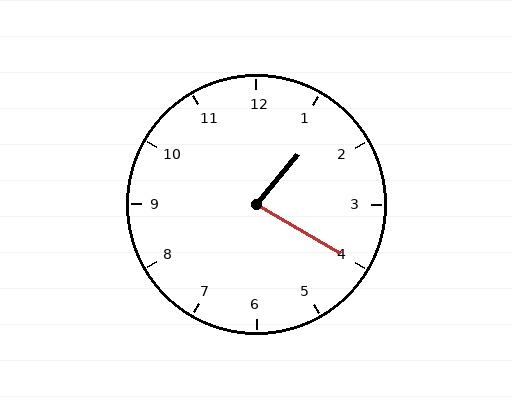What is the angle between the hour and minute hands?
Approximately 80 degrees.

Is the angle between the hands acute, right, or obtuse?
It is acute.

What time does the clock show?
1:20.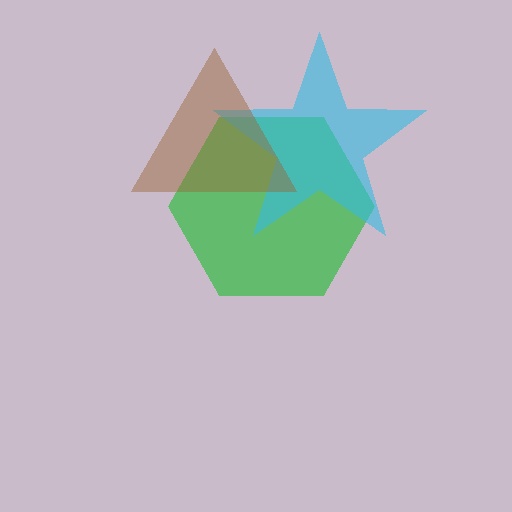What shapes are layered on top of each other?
The layered shapes are: a green hexagon, a cyan star, a brown triangle.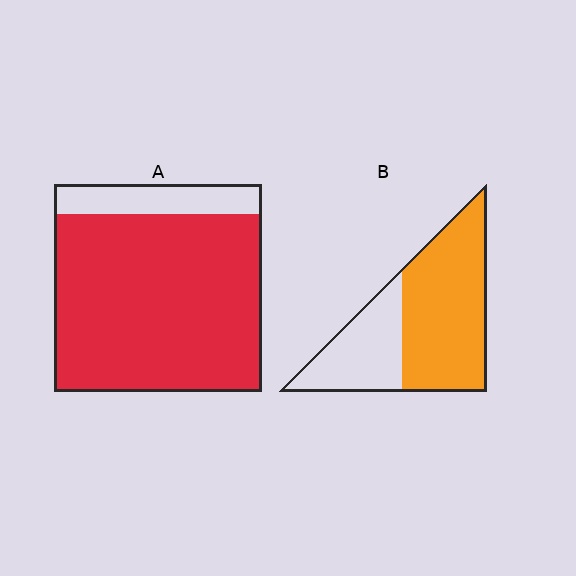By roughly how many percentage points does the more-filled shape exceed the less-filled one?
By roughly 20 percentage points (A over B).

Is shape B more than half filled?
Yes.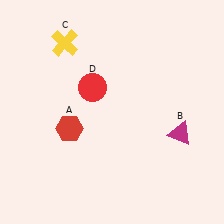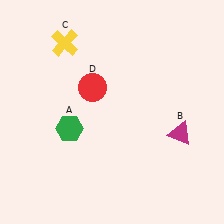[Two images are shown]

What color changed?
The hexagon (A) changed from red in Image 1 to green in Image 2.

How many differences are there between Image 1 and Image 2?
There is 1 difference between the two images.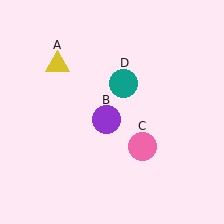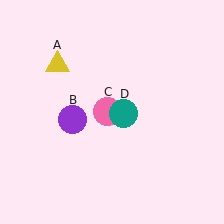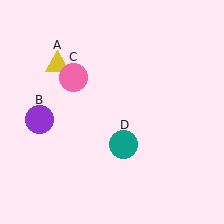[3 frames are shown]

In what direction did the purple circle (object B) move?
The purple circle (object B) moved left.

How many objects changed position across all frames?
3 objects changed position: purple circle (object B), pink circle (object C), teal circle (object D).